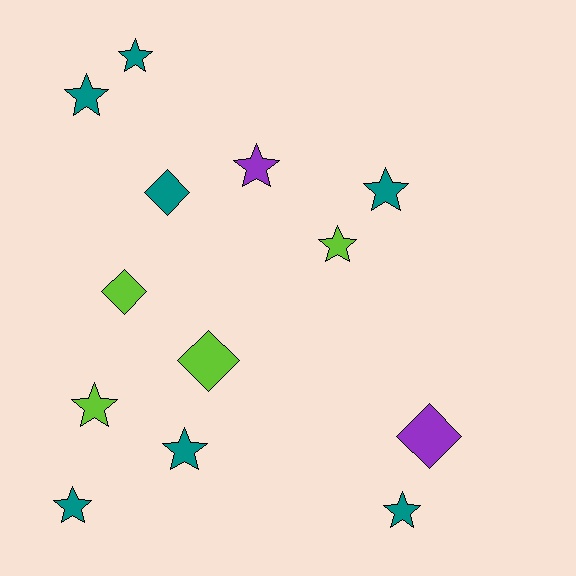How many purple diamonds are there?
There is 1 purple diamond.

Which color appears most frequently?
Teal, with 7 objects.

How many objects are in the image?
There are 13 objects.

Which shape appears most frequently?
Star, with 9 objects.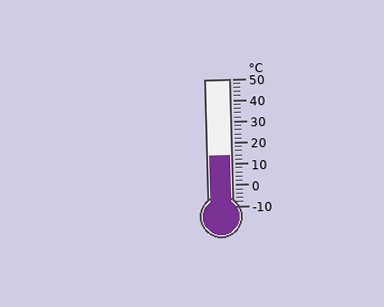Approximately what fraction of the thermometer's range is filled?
The thermometer is filled to approximately 40% of its range.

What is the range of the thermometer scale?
The thermometer scale ranges from -10°C to 50°C.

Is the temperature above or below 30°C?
The temperature is below 30°C.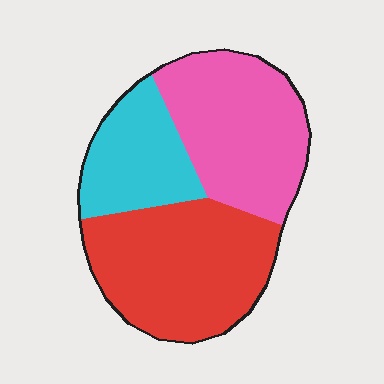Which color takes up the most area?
Red, at roughly 40%.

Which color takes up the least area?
Cyan, at roughly 20%.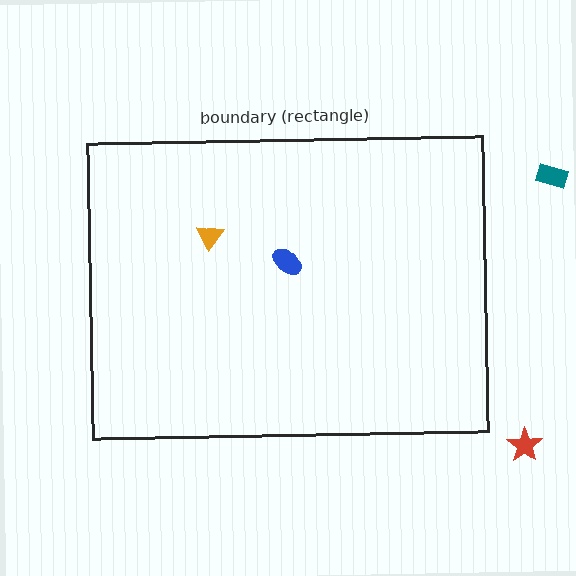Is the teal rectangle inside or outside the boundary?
Outside.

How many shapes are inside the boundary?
2 inside, 2 outside.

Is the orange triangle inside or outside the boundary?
Inside.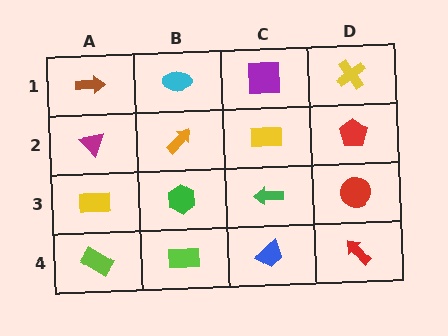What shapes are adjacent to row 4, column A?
A yellow rectangle (row 3, column A), a lime rectangle (row 4, column B).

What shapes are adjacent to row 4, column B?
A green hexagon (row 3, column B), a lime rectangle (row 4, column A), a blue trapezoid (row 4, column C).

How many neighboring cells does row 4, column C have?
3.